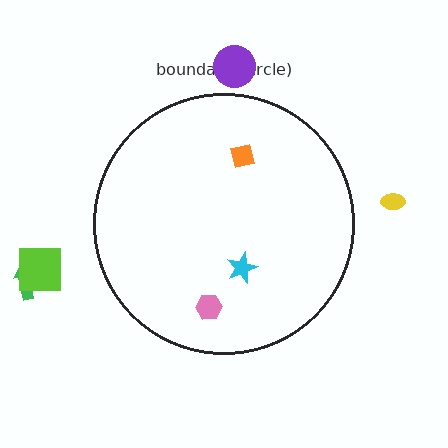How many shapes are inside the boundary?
3 inside, 4 outside.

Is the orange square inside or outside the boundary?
Inside.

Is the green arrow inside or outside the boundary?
Outside.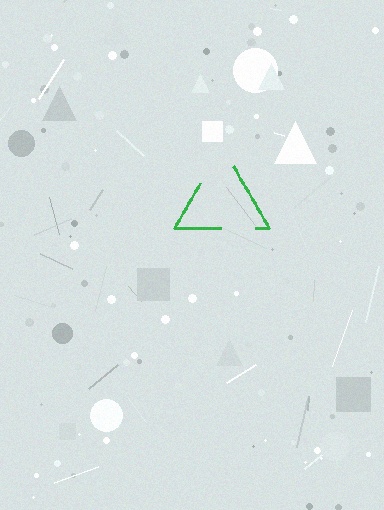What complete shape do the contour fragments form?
The contour fragments form a triangle.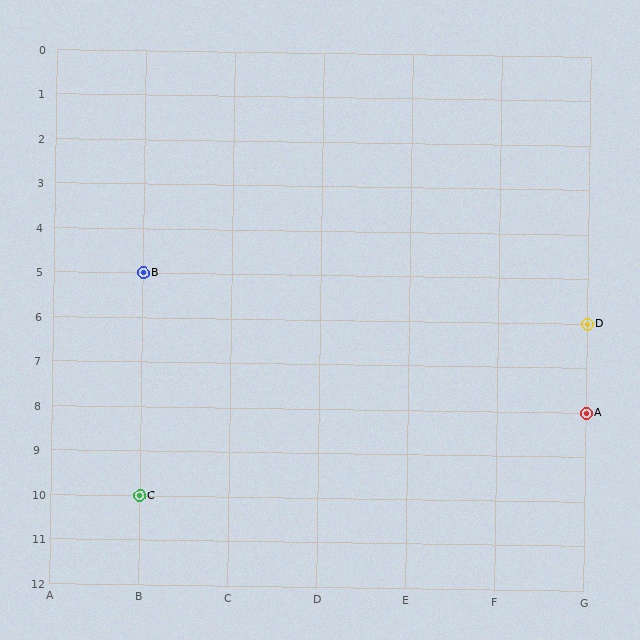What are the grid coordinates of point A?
Point A is at grid coordinates (G, 8).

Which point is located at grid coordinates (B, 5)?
Point B is at (B, 5).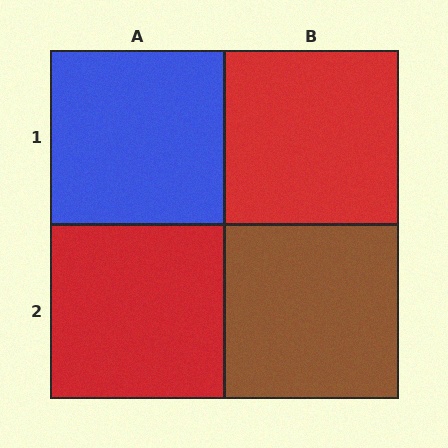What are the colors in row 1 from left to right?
Blue, red.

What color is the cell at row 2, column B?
Brown.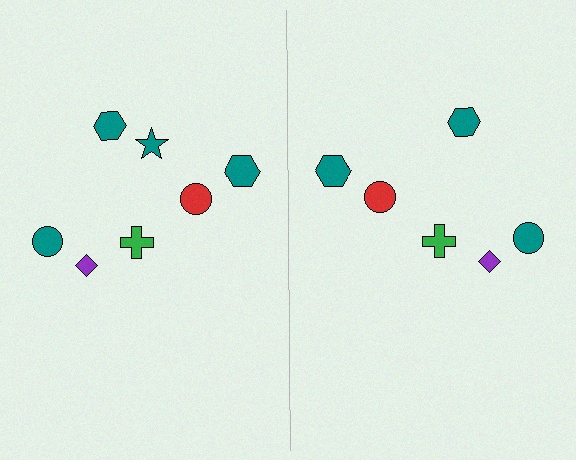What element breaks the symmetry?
A teal star is missing from the right side.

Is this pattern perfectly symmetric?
No, the pattern is not perfectly symmetric. A teal star is missing from the right side.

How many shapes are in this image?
There are 13 shapes in this image.